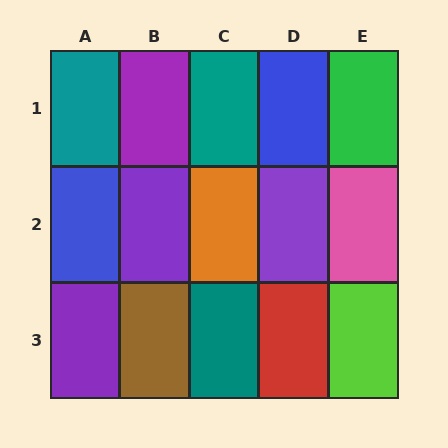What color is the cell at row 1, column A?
Teal.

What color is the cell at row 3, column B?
Brown.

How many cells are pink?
1 cell is pink.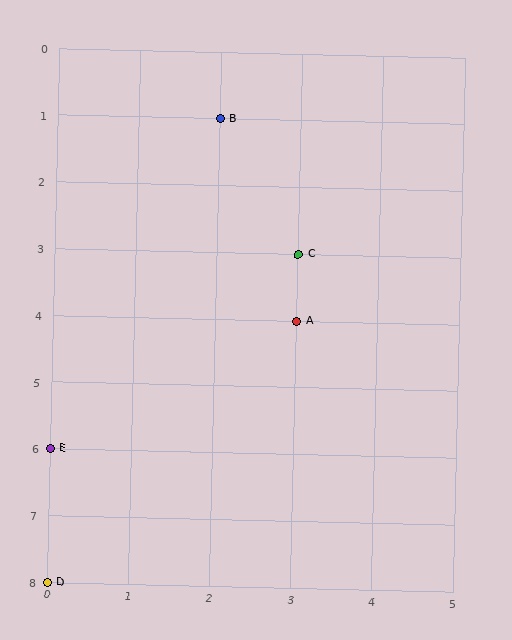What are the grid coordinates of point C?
Point C is at grid coordinates (3, 3).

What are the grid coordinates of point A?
Point A is at grid coordinates (3, 4).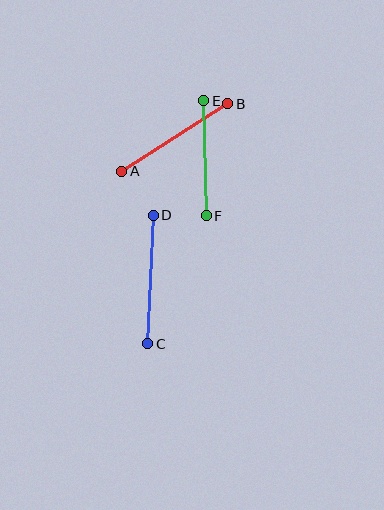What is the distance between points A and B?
The distance is approximately 126 pixels.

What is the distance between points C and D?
The distance is approximately 129 pixels.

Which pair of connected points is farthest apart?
Points C and D are farthest apart.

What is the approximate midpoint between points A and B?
The midpoint is at approximately (175, 138) pixels.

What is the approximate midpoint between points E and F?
The midpoint is at approximately (205, 158) pixels.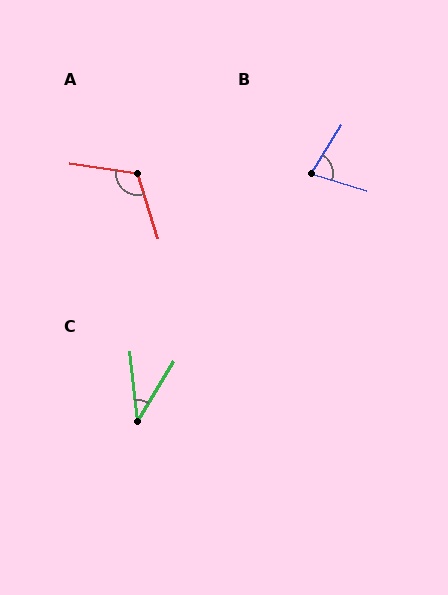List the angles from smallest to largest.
C (38°), B (75°), A (116°).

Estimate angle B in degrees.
Approximately 75 degrees.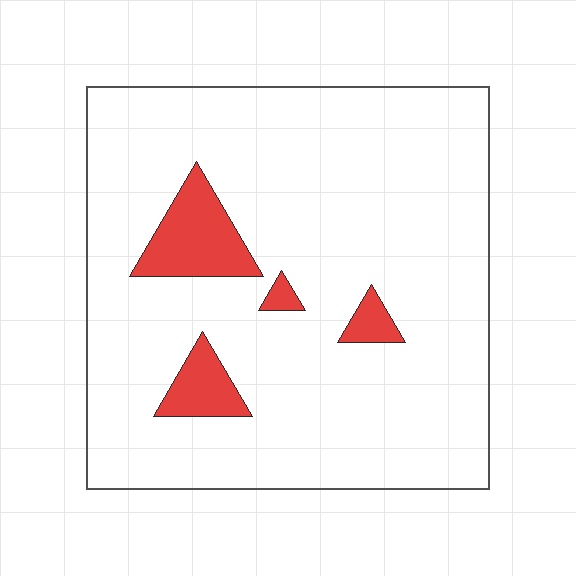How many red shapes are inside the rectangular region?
4.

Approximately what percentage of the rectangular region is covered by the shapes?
Approximately 10%.